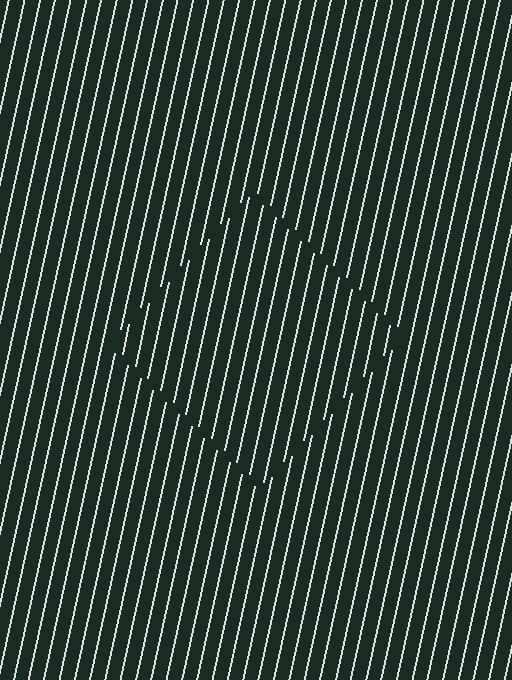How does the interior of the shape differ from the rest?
The interior of the shape contains the same grating, shifted by half a period — the contour is defined by the phase discontinuity where line-ends from the inner and outer gratings abut.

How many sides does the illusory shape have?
4 sides — the line-ends trace a square.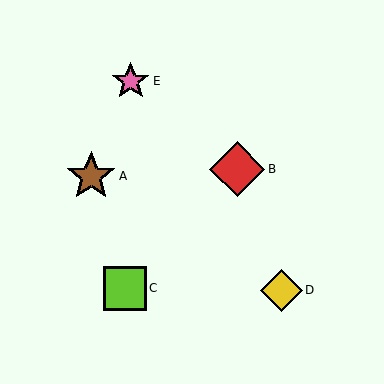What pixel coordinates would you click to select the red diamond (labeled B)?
Click at (237, 169) to select the red diamond B.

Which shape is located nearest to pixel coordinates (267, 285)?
The yellow diamond (labeled D) at (281, 290) is nearest to that location.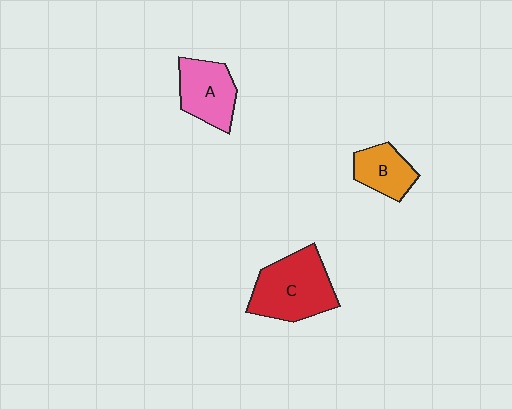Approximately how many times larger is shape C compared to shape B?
Approximately 1.9 times.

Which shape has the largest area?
Shape C (red).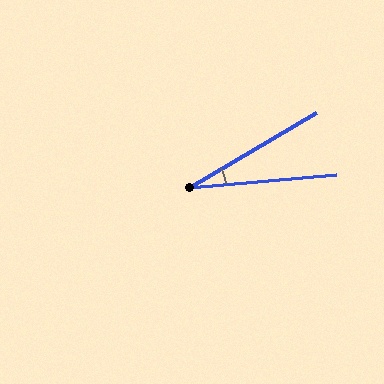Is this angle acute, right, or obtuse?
It is acute.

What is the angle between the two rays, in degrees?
Approximately 25 degrees.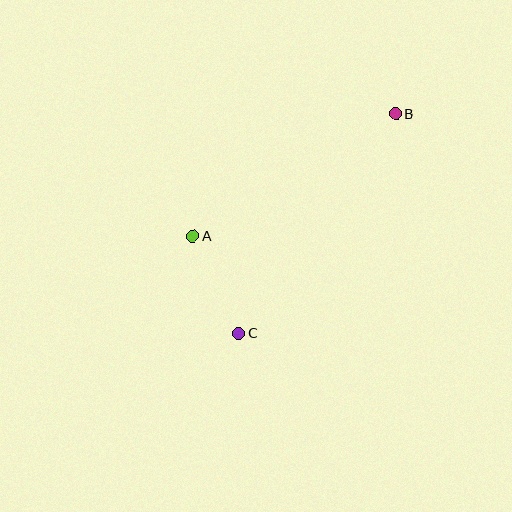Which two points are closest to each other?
Points A and C are closest to each other.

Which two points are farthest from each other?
Points B and C are farthest from each other.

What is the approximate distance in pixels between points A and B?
The distance between A and B is approximately 237 pixels.